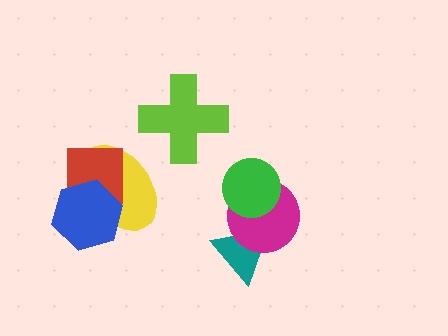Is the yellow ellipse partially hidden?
Yes, it is partially covered by another shape.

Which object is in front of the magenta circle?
The green circle is in front of the magenta circle.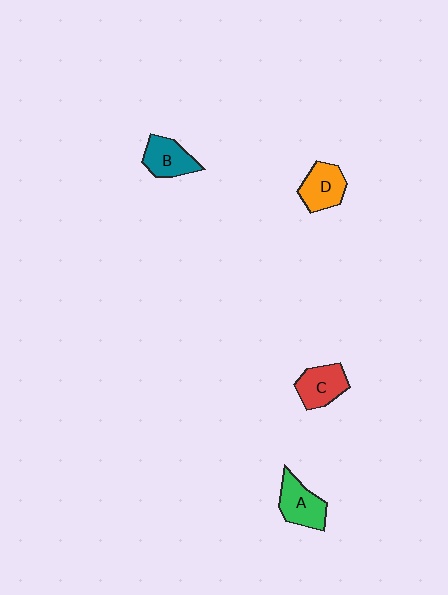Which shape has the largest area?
Shape A (green).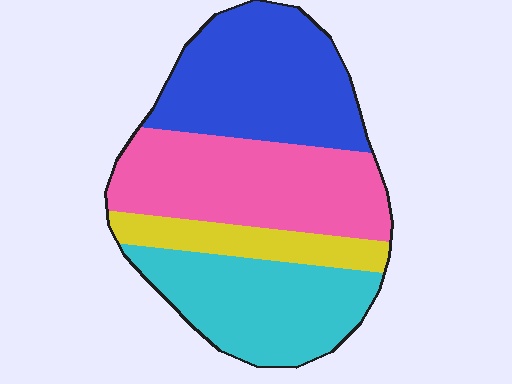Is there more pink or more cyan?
Pink.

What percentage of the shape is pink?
Pink covers 31% of the shape.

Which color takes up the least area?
Yellow, at roughly 10%.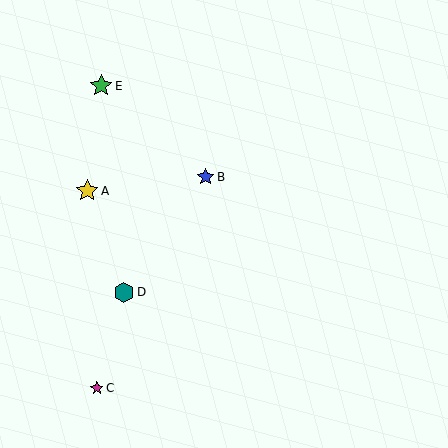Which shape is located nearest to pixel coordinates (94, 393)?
The magenta star (labeled C) at (97, 388) is nearest to that location.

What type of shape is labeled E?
Shape E is a green star.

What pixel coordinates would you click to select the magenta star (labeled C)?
Click at (97, 388) to select the magenta star C.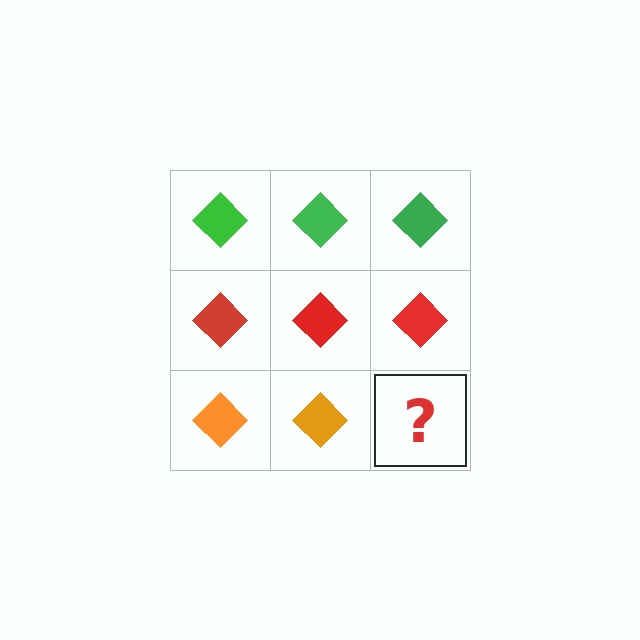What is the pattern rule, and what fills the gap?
The rule is that each row has a consistent color. The gap should be filled with an orange diamond.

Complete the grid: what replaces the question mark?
The question mark should be replaced with an orange diamond.